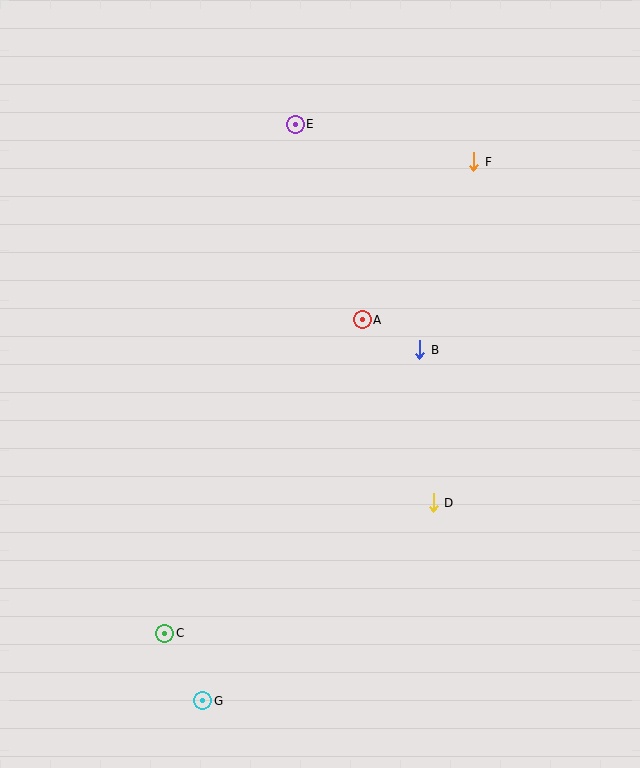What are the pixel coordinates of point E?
Point E is at (295, 124).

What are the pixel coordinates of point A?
Point A is at (362, 320).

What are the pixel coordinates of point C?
Point C is at (165, 633).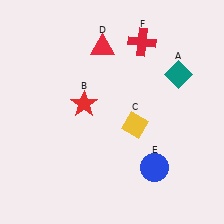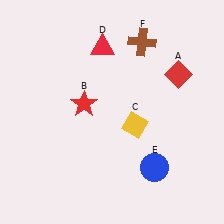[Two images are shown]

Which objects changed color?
A changed from teal to red. F changed from red to brown.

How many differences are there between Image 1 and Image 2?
There are 2 differences between the two images.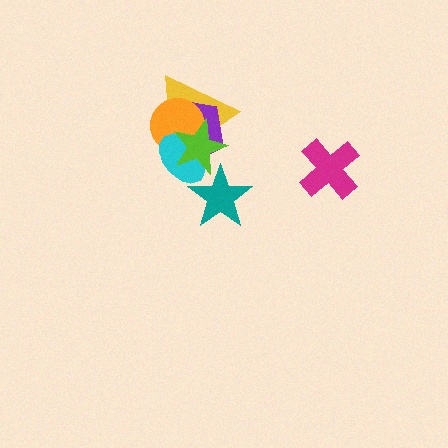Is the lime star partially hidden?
No, no other shape covers it.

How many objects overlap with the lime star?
5 objects overlap with the lime star.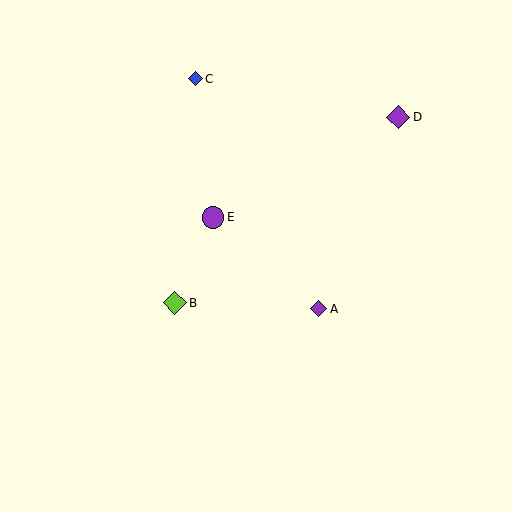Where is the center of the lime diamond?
The center of the lime diamond is at (174, 303).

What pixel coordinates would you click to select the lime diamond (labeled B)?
Click at (174, 303) to select the lime diamond B.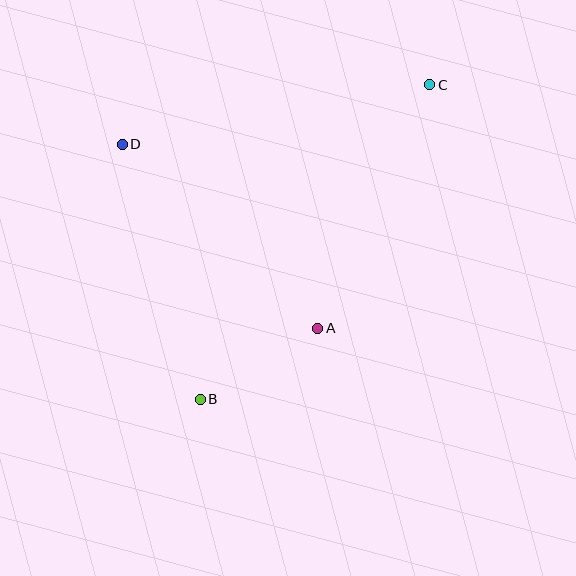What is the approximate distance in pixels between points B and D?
The distance between B and D is approximately 267 pixels.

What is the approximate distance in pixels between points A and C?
The distance between A and C is approximately 268 pixels.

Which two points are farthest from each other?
Points B and C are farthest from each other.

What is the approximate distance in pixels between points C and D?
The distance between C and D is approximately 313 pixels.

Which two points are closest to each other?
Points A and B are closest to each other.